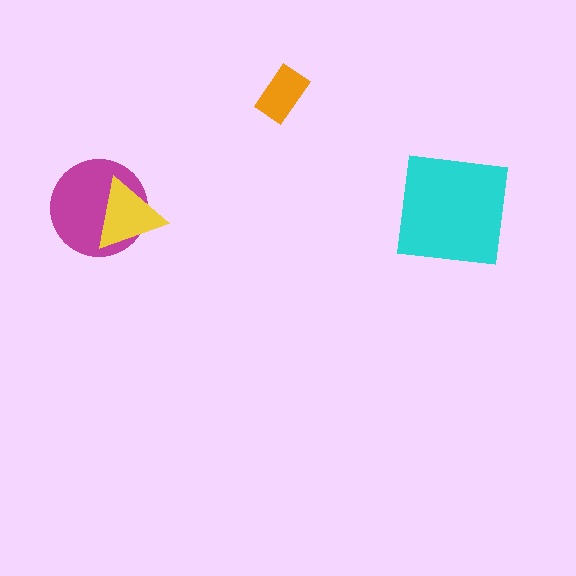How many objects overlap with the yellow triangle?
1 object overlaps with the yellow triangle.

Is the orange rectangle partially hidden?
No, no other shape covers it.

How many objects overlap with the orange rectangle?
0 objects overlap with the orange rectangle.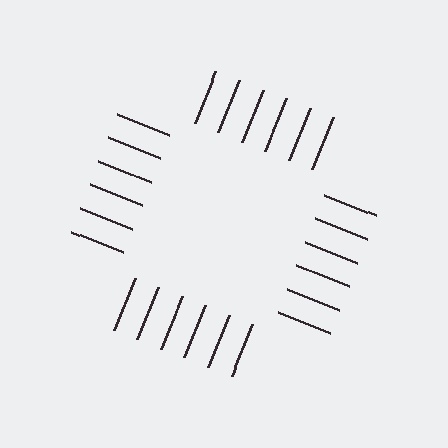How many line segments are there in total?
24 — 6 along each of the 4 edges.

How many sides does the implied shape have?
4 sides — the line-ends trace a square.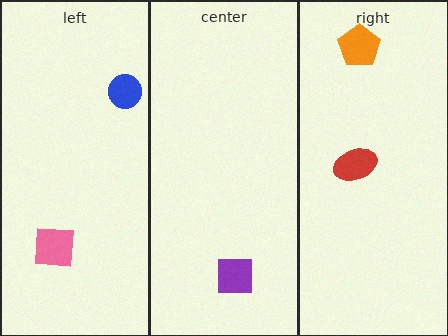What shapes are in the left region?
The pink square, the blue circle.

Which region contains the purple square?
The center region.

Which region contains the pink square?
The left region.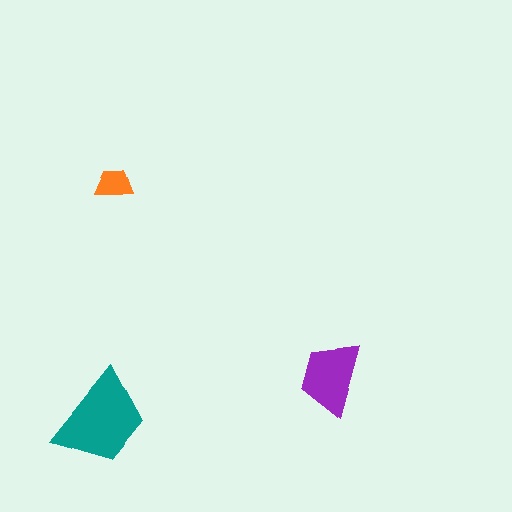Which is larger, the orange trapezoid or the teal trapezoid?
The teal one.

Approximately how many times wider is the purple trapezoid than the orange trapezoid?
About 2 times wider.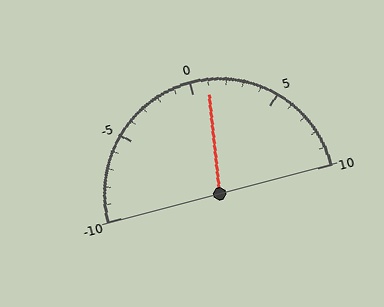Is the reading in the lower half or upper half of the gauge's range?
The reading is in the upper half of the range (-10 to 10).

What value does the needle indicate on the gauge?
The needle indicates approximately 1.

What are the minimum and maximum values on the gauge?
The gauge ranges from -10 to 10.